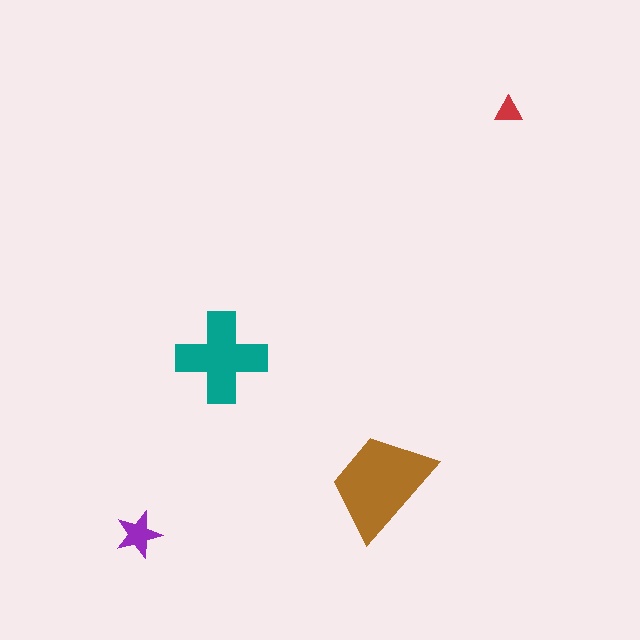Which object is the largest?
The brown trapezoid.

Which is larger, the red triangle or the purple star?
The purple star.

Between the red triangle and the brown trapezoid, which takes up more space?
The brown trapezoid.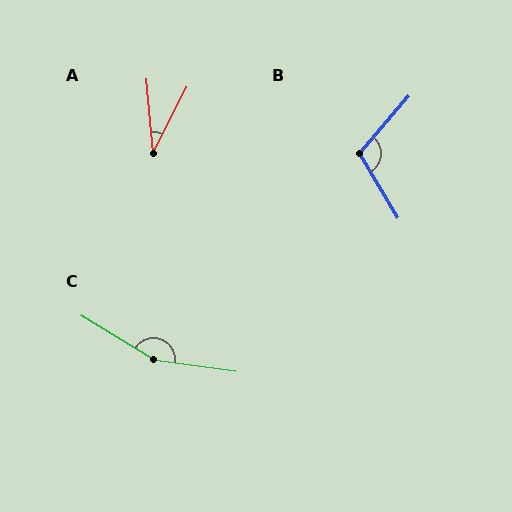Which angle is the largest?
C, at approximately 156 degrees.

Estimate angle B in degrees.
Approximately 109 degrees.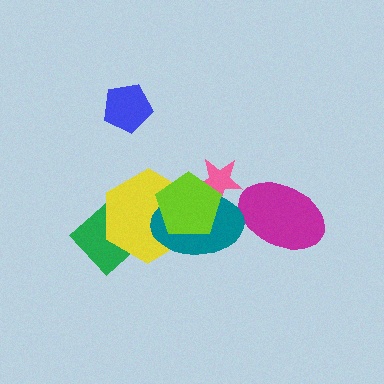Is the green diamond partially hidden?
Yes, it is partially covered by another shape.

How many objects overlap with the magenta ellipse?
0 objects overlap with the magenta ellipse.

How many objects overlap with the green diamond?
1 object overlaps with the green diamond.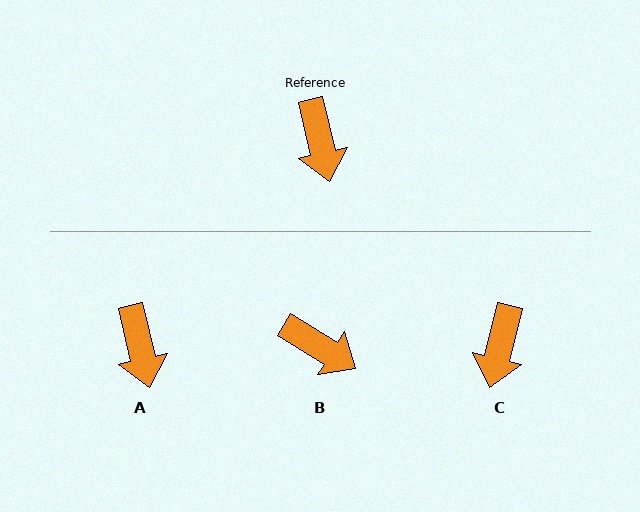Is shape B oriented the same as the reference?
No, it is off by about 45 degrees.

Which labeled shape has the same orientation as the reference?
A.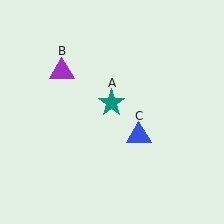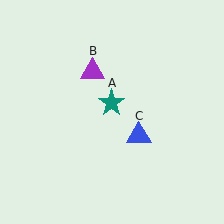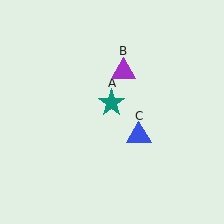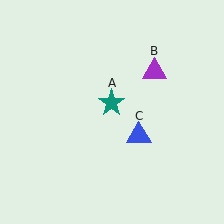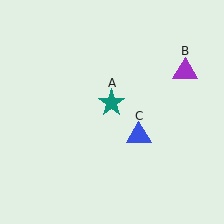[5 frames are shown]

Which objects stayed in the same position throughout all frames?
Teal star (object A) and blue triangle (object C) remained stationary.